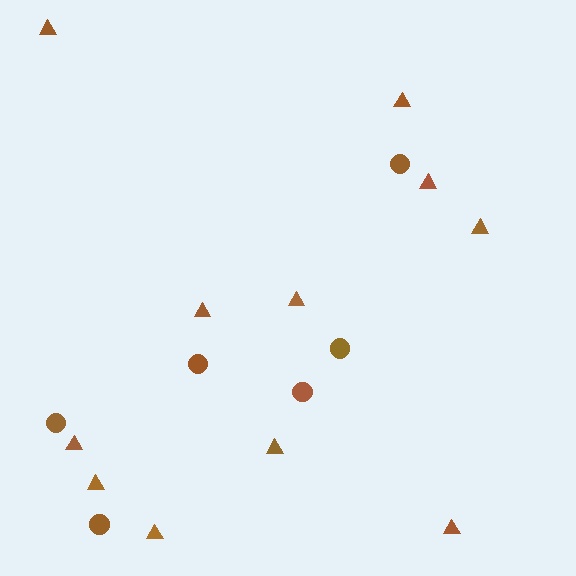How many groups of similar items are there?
There are 2 groups: one group of triangles (11) and one group of circles (6).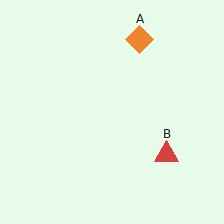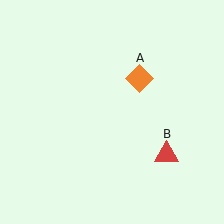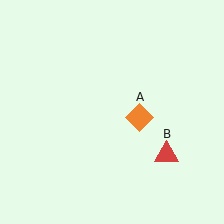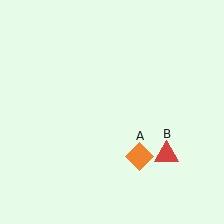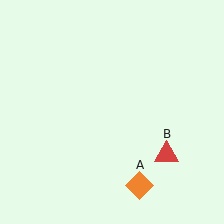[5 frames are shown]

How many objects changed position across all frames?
1 object changed position: orange diamond (object A).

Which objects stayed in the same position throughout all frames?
Red triangle (object B) remained stationary.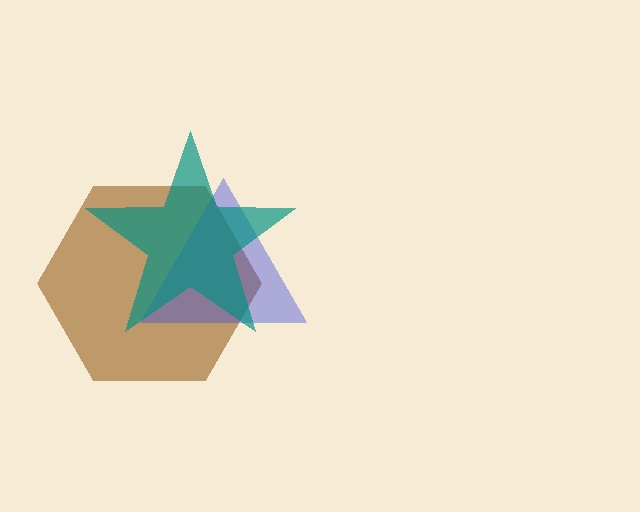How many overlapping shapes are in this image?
There are 3 overlapping shapes in the image.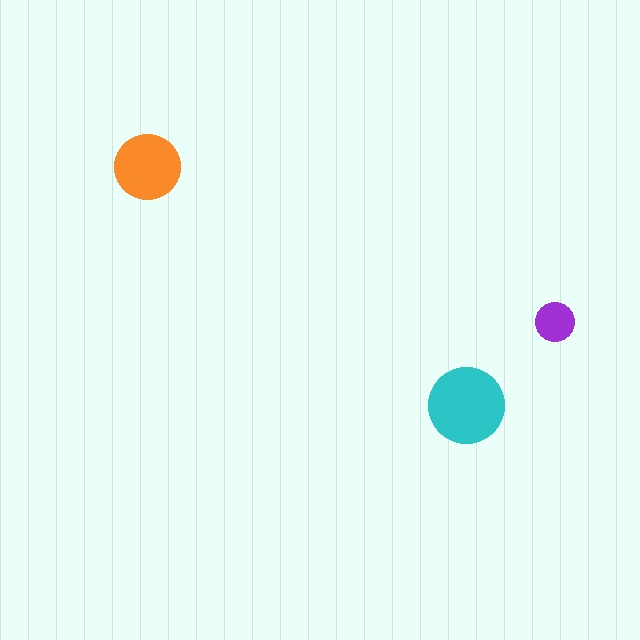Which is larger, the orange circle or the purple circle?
The orange one.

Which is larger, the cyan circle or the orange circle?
The cyan one.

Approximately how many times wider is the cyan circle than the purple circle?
About 2 times wider.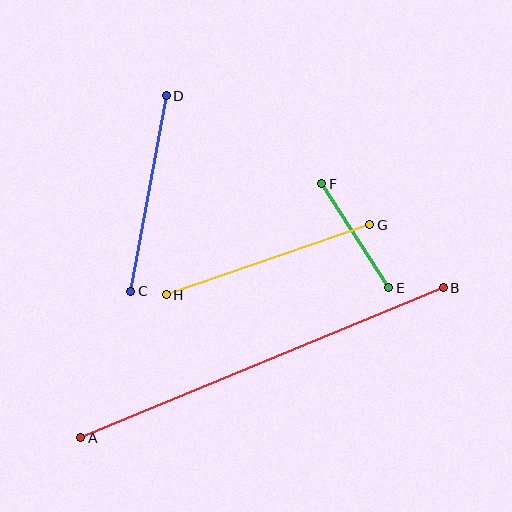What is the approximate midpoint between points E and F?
The midpoint is at approximately (355, 236) pixels.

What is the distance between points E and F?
The distance is approximately 124 pixels.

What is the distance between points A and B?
The distance is approximately 392 pixels.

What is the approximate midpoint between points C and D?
The midpoint is at approximately (149, 194) pixels.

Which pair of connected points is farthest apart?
Points A and B are farthest apart.